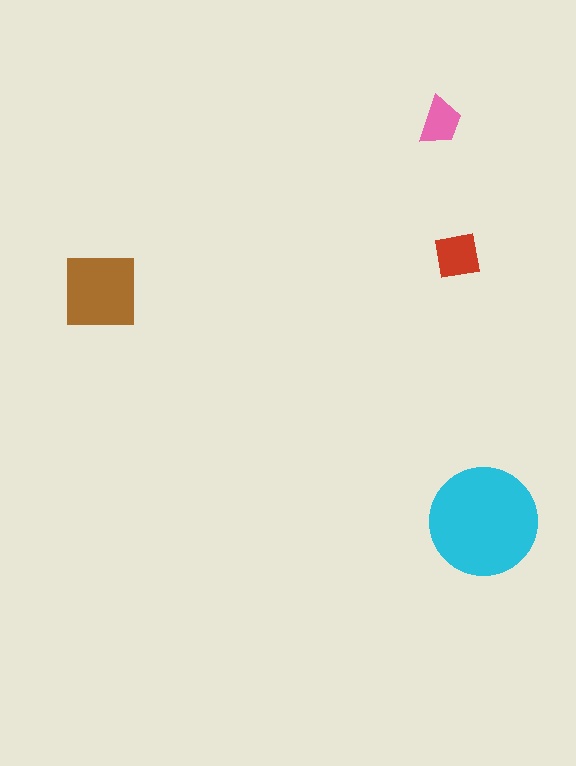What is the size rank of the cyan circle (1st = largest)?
1st.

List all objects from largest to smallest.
The cyan circle, the brown square, the red square, the pink trapezoid.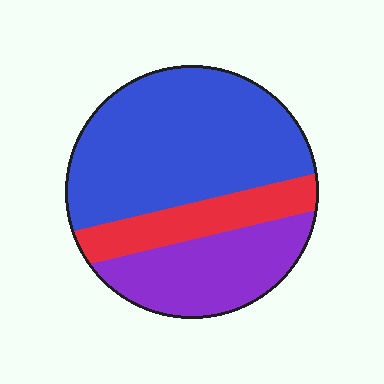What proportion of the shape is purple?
Purple takes up about one quarter (1/4) of the shape.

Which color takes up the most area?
Blue, at roughly 55%.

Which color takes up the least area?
Red, at roughly 15%.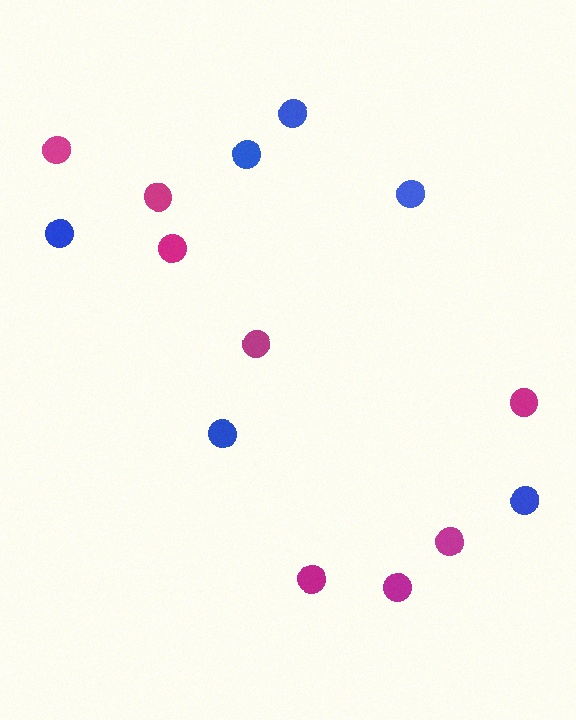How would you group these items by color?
There are 2 groups: one group of blue circles (6) and one group of magenta circles (8).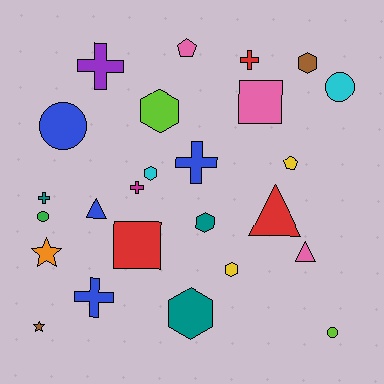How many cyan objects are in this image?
There are 2 cyan objects.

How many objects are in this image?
There are 25 objects.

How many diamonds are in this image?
There are no diamonds.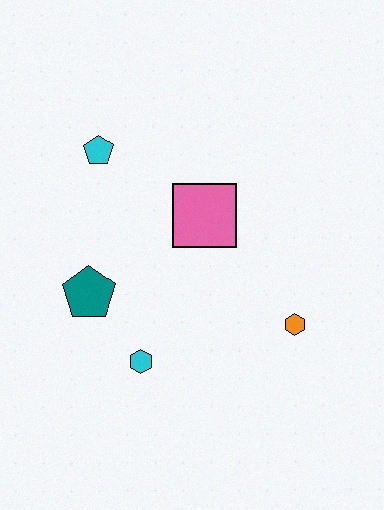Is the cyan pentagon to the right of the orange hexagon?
No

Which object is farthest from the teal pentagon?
The orange hexagon is farthest from the teal pentagon.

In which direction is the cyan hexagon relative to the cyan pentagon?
The cyan hexagon is below the cyan pentagon.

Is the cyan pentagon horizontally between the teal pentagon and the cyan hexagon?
Yes